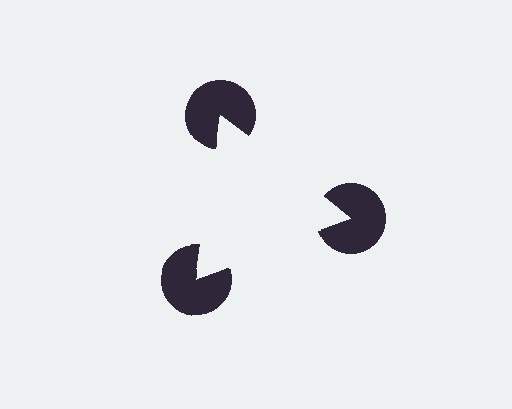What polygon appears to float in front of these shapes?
An illusory triangle — its edges are inferred from the aligned wedge cuts in the pac-man discs, not physically drawn.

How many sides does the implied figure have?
3 sides.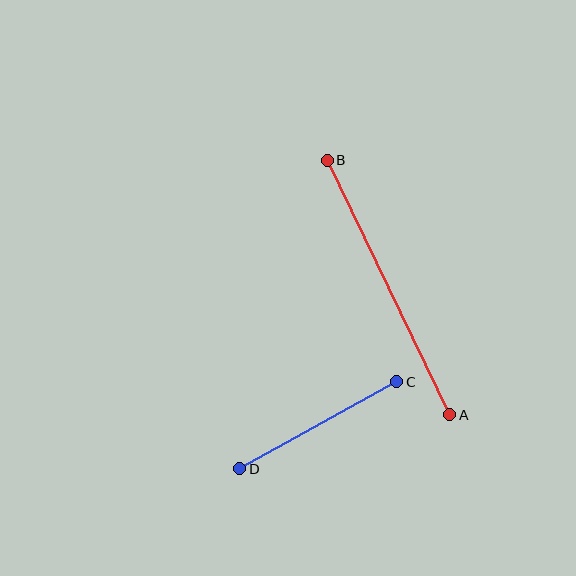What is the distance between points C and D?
The distance is approximately 180 pixels.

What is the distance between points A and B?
The distance is approximately 283 pixels.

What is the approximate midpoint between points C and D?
The midpoint is at approximately (318, 425) pixels.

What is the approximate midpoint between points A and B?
The midpoint is at approximately (389, 288) pixels.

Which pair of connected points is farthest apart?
Points A and B are farthest apart.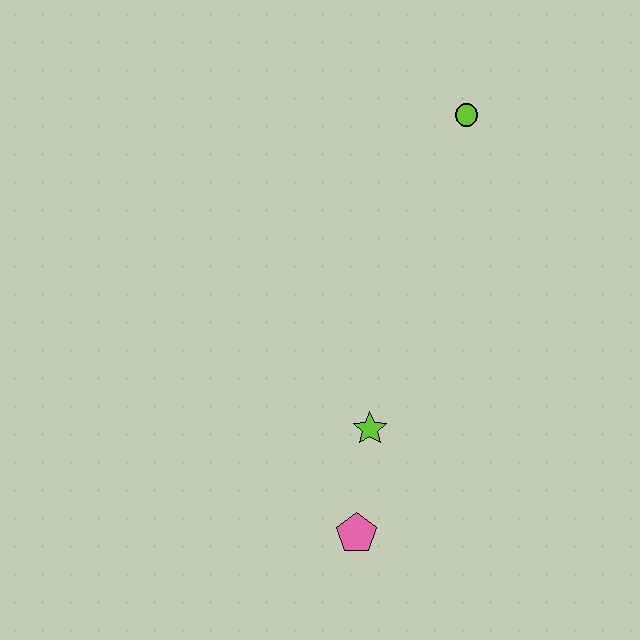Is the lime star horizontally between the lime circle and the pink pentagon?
Yes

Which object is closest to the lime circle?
The lime star is closest to the lime circle.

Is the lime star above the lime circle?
No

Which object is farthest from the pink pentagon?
The lime circle is farthest from the pink pentagon.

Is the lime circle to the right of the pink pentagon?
Yes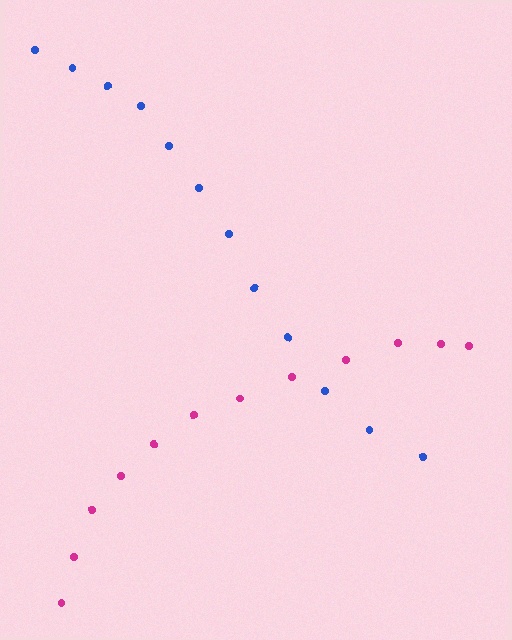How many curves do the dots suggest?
There are 2 distinct paths.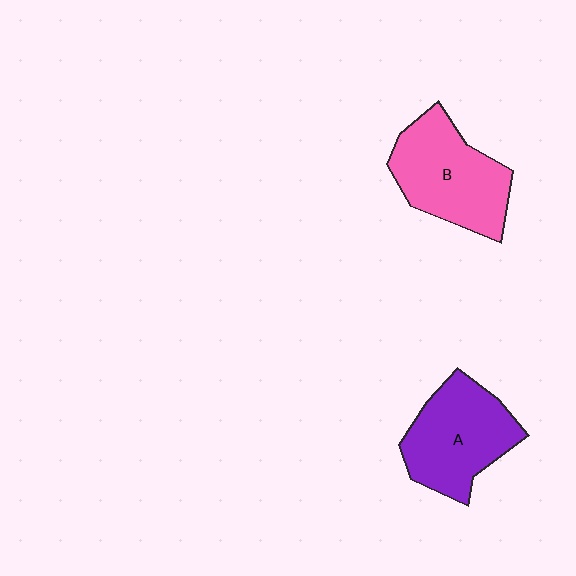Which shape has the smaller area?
Shape A (purple).